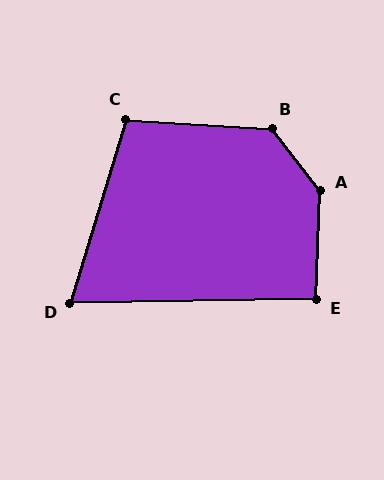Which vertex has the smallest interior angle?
D, at approximately 72 degrees.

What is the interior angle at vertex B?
Approximately 131 degrees (obtuse).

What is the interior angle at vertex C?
Approximately 103 degrees (obtuse).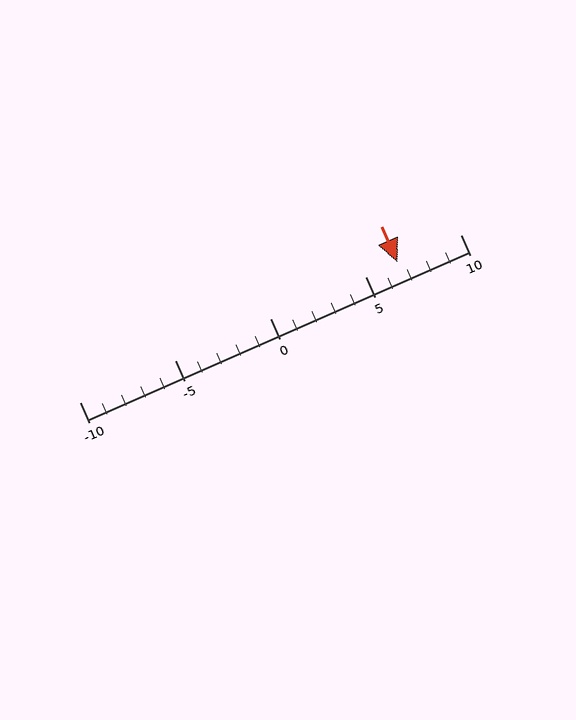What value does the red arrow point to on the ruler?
The red arrow points to approximately 7.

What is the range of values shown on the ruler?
The ruler shows values from -10 to 10.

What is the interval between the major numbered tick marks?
The major tick marks are spaced 5 units apart.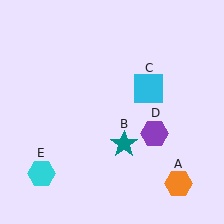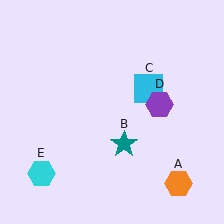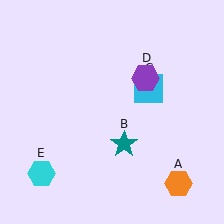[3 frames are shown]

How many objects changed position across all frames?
1 object changed position: purple hexagon (object D).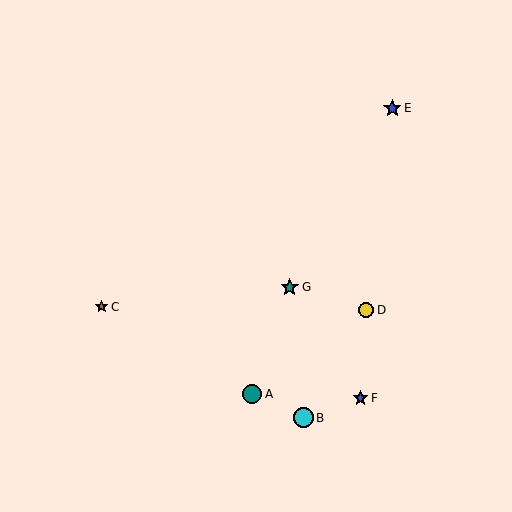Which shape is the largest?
The cyan circle (labeled B) is the largest.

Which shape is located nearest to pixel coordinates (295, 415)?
The cyan circle (labeled B) at (303, 418) is nearest to that location.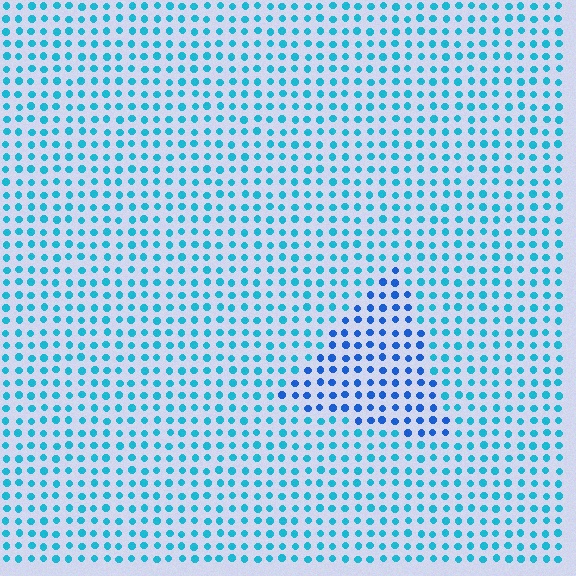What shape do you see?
I see a triangle.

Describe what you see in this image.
The image is filled with small cyan elements in a uniform arrangement. A triangle-shaped region is visible where the elements are tinted to a slightly different hue, forming a subtle color boundary.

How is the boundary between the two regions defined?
The boundary is defined purely by a slight shift in hue (about 30 degrees). Spacing, size, and orientation are identical on both sides.